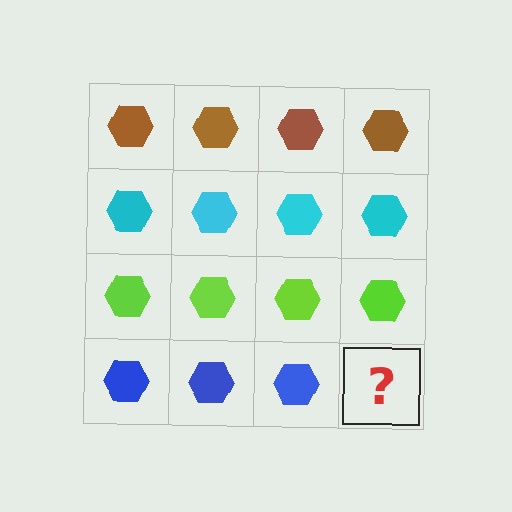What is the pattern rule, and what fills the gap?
The rule is that each row has a consistent color. The gap should be filled with a blue hexagon.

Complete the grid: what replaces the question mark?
The question mark should be replaced with a blue hexagon.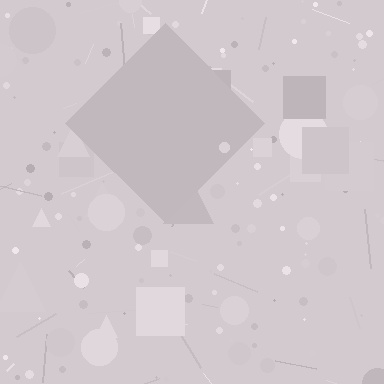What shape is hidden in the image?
A diamond is hidden in the image.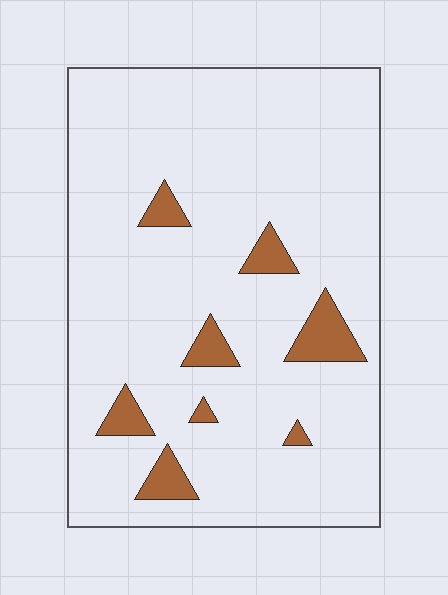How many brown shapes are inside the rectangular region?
8.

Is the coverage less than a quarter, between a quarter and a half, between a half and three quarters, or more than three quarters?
Less than a quarter.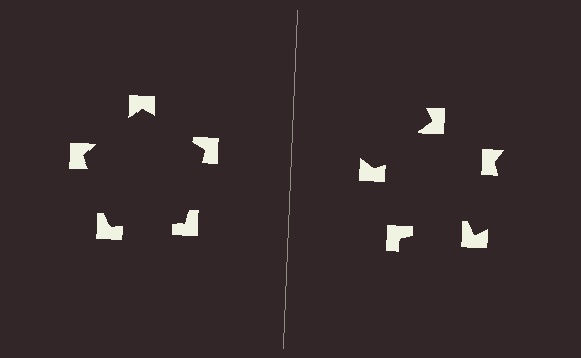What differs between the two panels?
The notched squares are positioned identically on both sides; only the wedge orientations differ. On the left they align to a pentagon; on the right they are misaligned.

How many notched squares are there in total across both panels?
10 — 5 on each side.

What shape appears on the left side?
An illusory pentagon.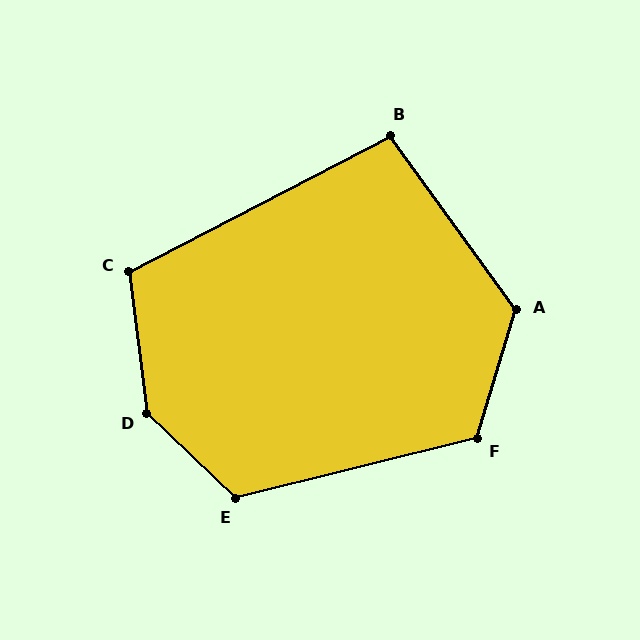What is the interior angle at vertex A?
Approximately 127 degrees (obtuse).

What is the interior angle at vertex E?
Approximately 123 degrees (obtuse).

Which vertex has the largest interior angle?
D, at approximately 141 degrees.